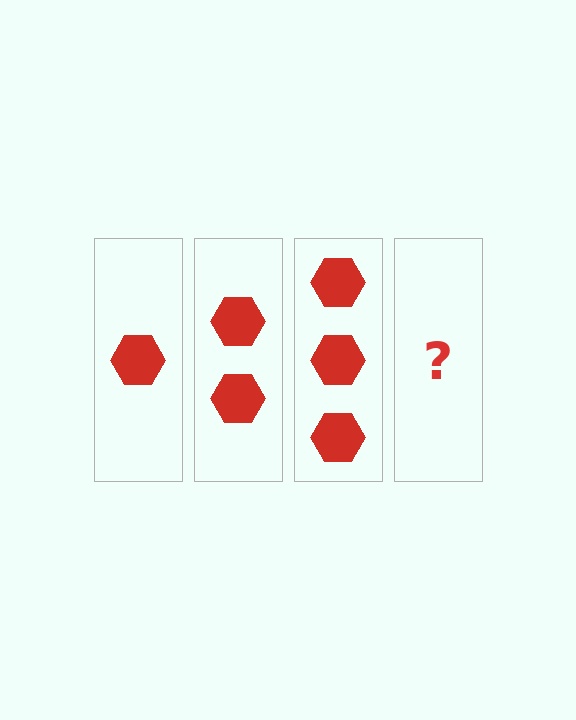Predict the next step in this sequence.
The next step is 4 hexagons.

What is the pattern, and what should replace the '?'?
The pattern is that each step adds one more hexagon. The '?' should be 4 hexagons.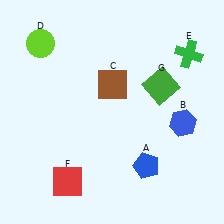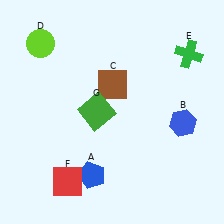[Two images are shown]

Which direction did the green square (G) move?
The green square (G) moved left.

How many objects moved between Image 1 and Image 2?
2 objects moved between the two images.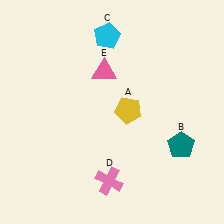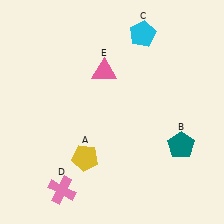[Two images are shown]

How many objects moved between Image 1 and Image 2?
3 objects moved between the two images.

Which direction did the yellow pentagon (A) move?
The yellow pentagon (A) moved down.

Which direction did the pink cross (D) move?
The pink cross (D) moved left.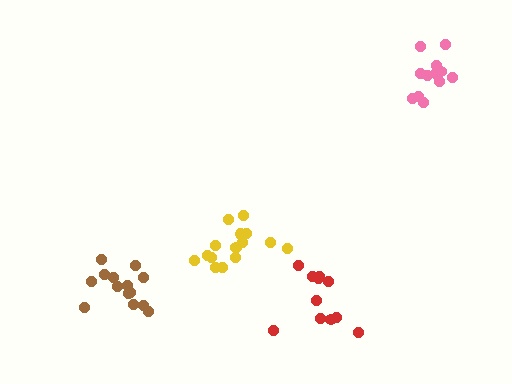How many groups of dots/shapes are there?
There are 4 groups.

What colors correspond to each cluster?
The clusters are colored: yellow, pink, brown, red.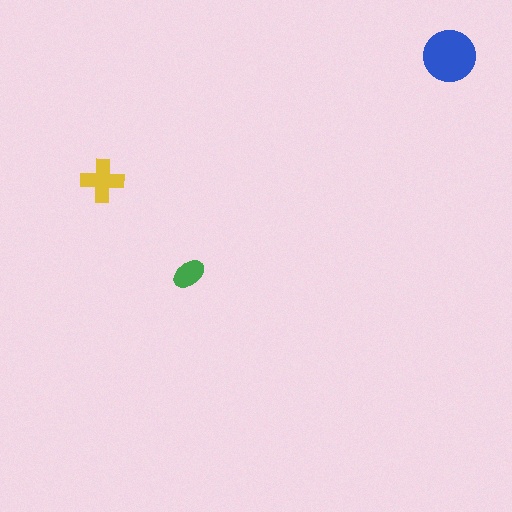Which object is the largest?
The blue circle.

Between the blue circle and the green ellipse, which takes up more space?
The blue circle.